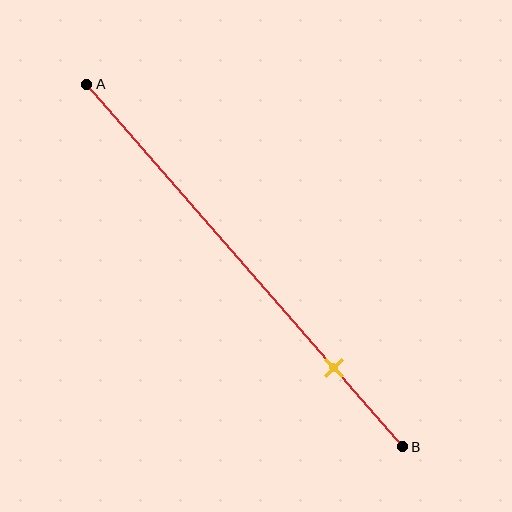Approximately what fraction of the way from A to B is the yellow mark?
The yellow mark is approximately 80% of the way from A to B.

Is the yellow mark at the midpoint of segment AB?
No, the mark is at about 80% from A, not at the 50% midpoint.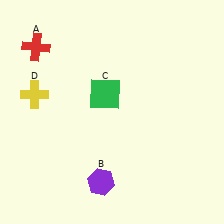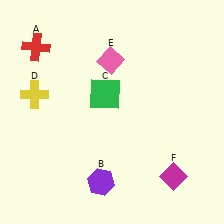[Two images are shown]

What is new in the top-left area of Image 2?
A pink diamond (E) was added in the top-left area of Image 2.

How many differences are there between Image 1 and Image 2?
There are 2 differences between the two images.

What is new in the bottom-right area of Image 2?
A magenta diamond (F) was added in the bottom-right area of Image 2.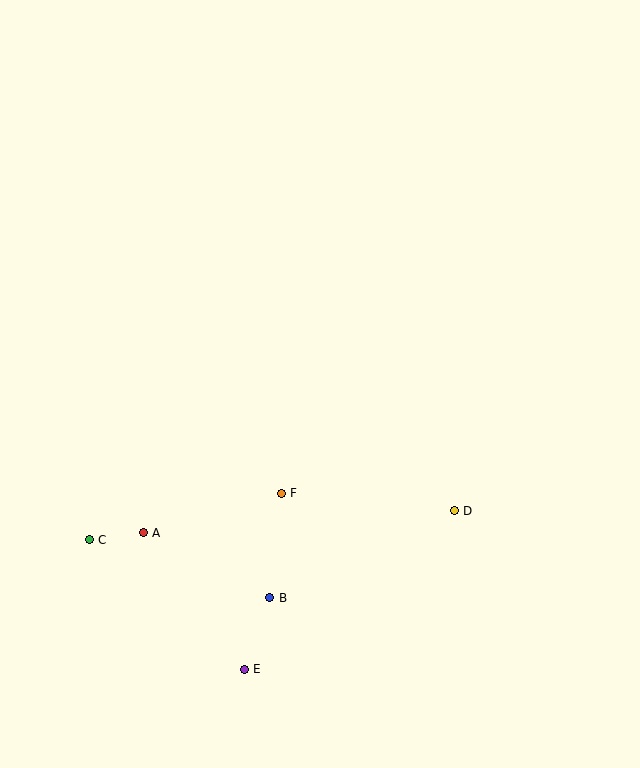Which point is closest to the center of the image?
Point F at (281, 493) is closest to the center.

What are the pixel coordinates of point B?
Point B is at (270, 598).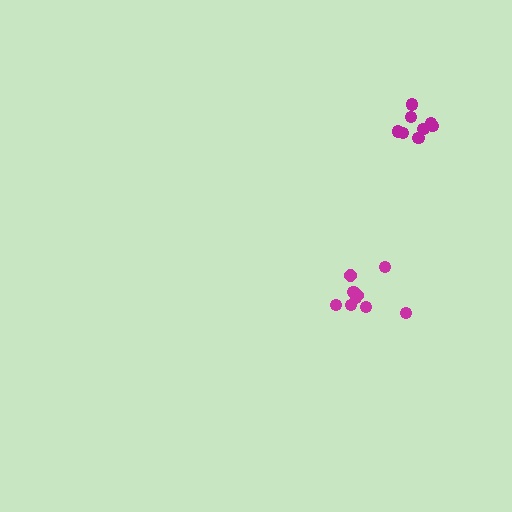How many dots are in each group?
Group 1: 8 dots, Group 2: 9 dots (17 total).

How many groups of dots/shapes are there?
There are 2 groups.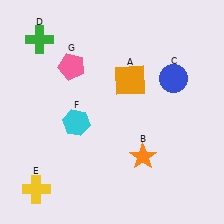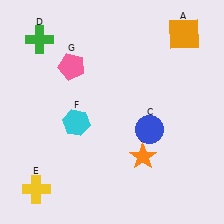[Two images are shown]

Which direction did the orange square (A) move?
The orange square (A) moved right.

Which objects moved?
The objects that moved are: the orange square (A), the blue circle (C).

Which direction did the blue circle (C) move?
The blue circle (C) moved down.